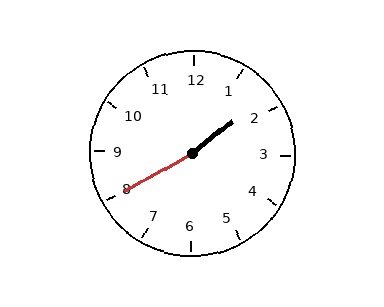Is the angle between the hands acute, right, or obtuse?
It is obtuse.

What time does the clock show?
1:40.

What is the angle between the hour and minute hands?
Approximately 170 degrees.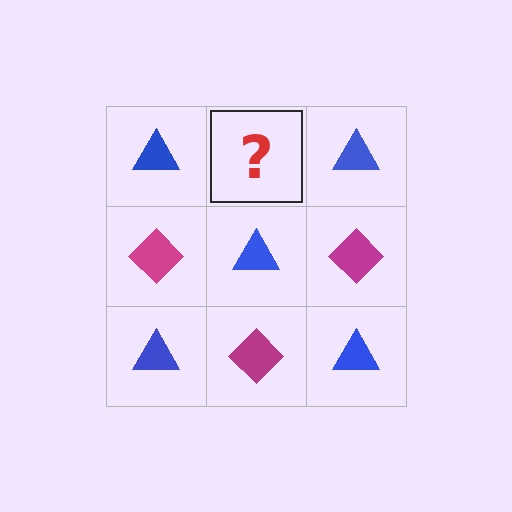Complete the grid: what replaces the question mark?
The question mark should be replaced with a magenta diamond.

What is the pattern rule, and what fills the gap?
The rule is that it alternates blue triangle and magenta diamond in a checkerboard pattern. The gap should be filled with a magenta diamond.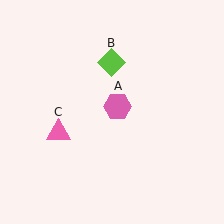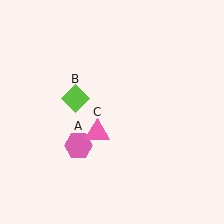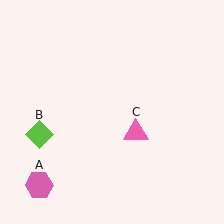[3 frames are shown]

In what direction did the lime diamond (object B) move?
The lime diamond (object B) moved down and to the left.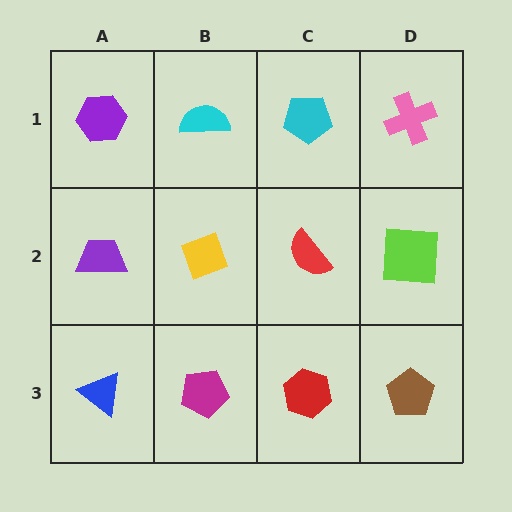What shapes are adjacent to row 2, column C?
A cyan pentagon (row 1, column C), a red hexagon (row 3, column C), a yellow diamond (row 2, column B), a lime square (row 2, column D).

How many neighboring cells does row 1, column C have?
3.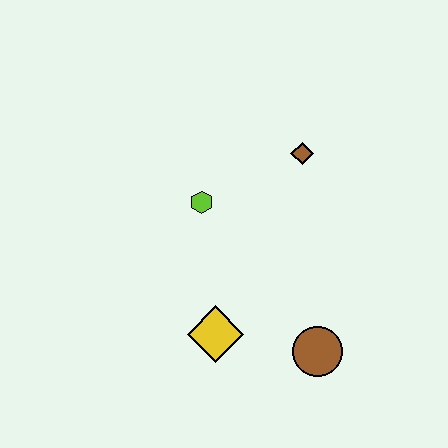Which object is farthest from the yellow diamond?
The brown diamond is farthest from the yellow diamond.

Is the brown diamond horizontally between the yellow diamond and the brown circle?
Yes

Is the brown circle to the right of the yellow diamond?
Yes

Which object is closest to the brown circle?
The yellow diamond is closest to the brown circle.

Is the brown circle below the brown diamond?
Yes